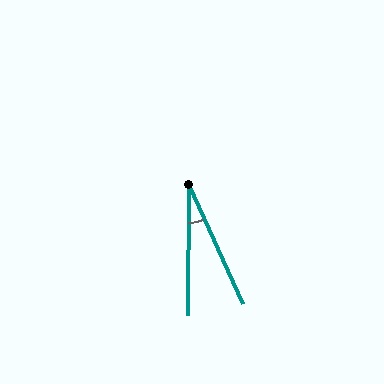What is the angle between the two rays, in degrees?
Approximately 25 degrees.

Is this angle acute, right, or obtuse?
It is acute.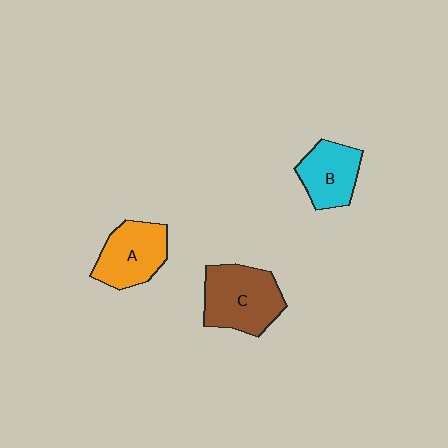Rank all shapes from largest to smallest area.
From largest to smallest: C (brown), A (orange), B (cyan).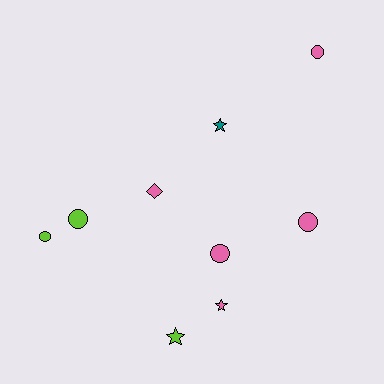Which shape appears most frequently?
Circle, with 5 objects.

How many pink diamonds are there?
There is 1 pink diamond.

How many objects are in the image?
There are 9 objects.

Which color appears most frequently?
Pink, with 5 objects.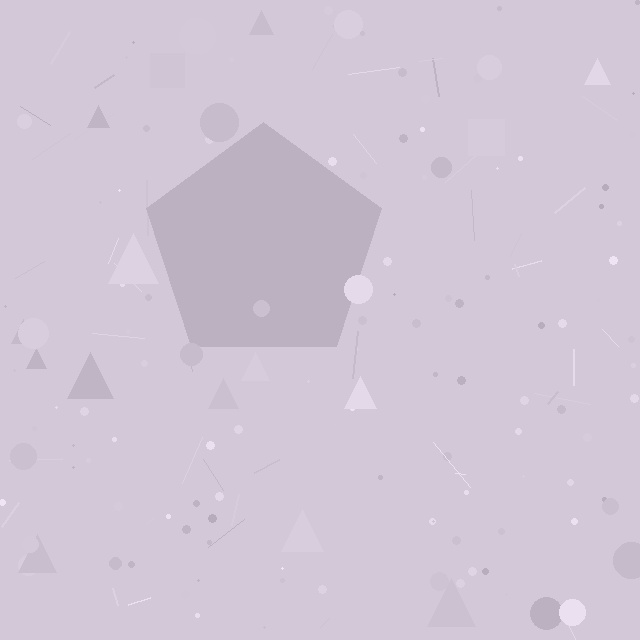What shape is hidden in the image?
A pentagon is hidden in the image.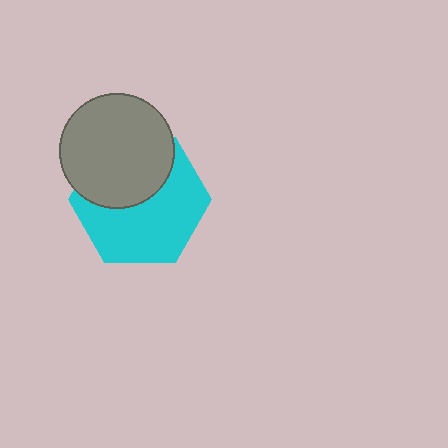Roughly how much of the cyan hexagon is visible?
About half of it is visible (roughly 60%).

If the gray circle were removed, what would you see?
You would see the complete cyan hexagon.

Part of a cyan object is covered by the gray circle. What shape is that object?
It is a hexagon.